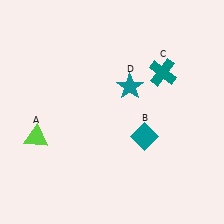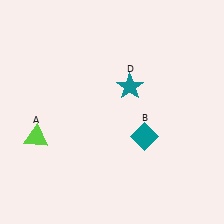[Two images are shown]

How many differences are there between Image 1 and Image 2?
There is 1 difference between the two images.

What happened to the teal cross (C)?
The teal cross (C) was removed in Image 2. It was in the top-right area of Image 1.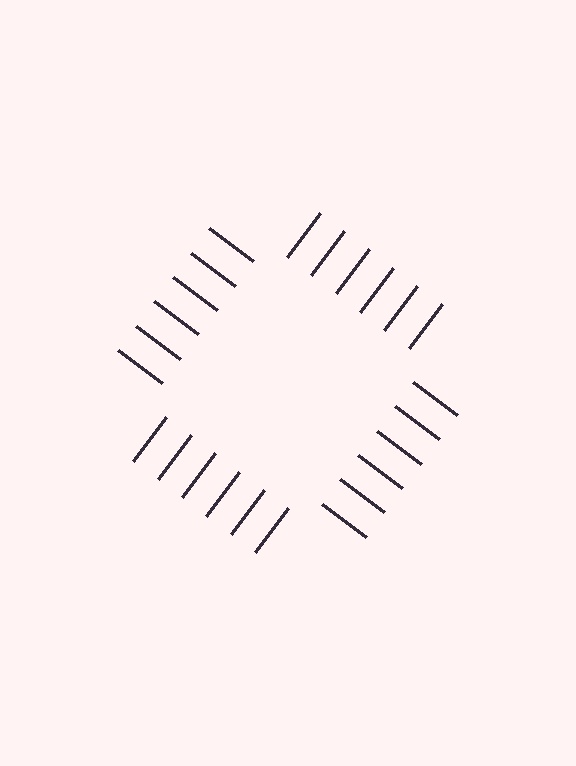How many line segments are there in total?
24 — 6 along each of the 4 edges.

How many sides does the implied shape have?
4 sides — the line-ends trace a square.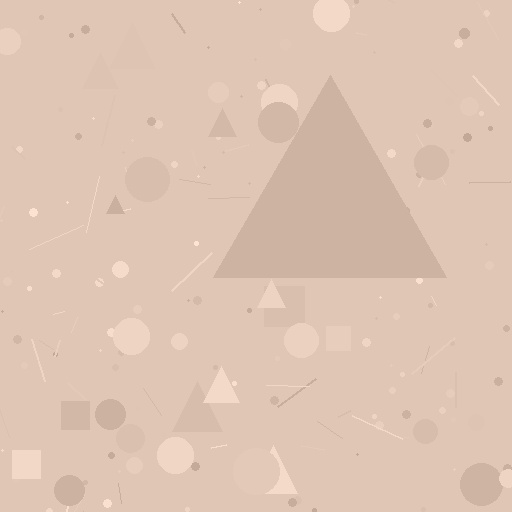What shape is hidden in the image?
A triangle is hidden in the image.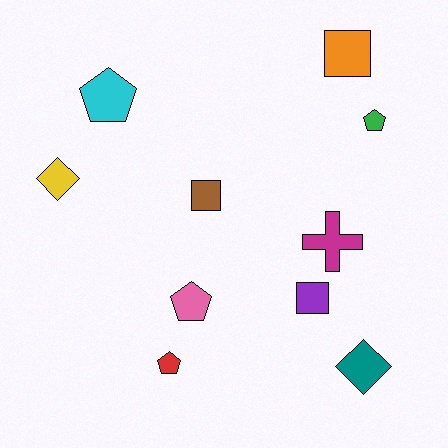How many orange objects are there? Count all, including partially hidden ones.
There is 1 orange object.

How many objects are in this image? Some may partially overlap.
There are 10 objects.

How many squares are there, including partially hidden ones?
There are 3 squares.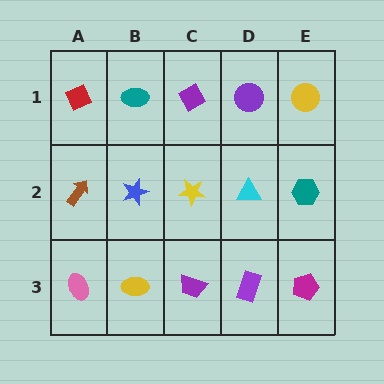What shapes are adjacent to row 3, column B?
A blue star (row 2, column B), a pink ellipse (row 3, column A), a purple trapezoid (row 3, column C).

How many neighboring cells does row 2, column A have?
3.